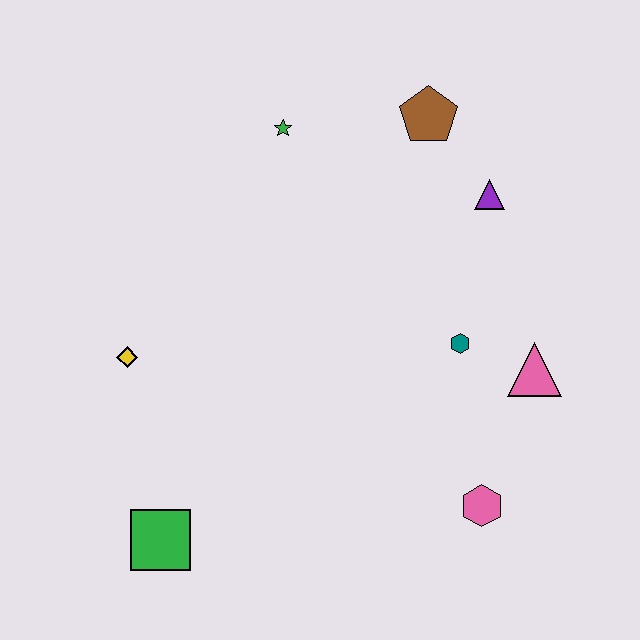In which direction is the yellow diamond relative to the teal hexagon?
The yellow diamond is to the left of the teal hexagon.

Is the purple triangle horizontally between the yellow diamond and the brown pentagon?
No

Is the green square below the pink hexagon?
Yes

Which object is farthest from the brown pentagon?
The green square is farthest from the brown pentagon.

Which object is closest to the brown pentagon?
The purple triangle is closest to the brown pentagon.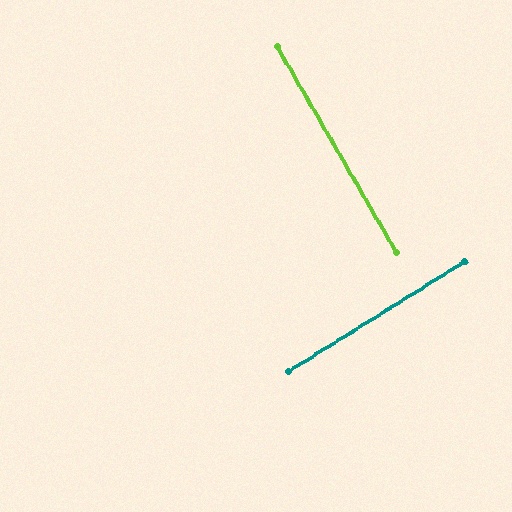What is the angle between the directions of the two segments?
Approximately 88 degrees.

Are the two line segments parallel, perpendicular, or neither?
Perpendicular — they meet at approximately 88°.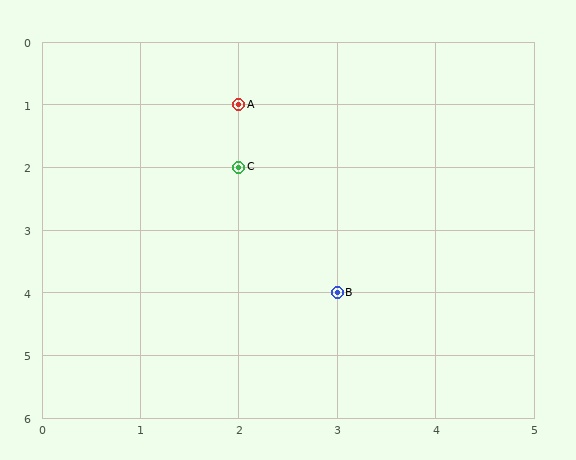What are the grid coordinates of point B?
Point B is at grid coordinates (3, 4).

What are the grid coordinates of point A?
Point A is at grid coordinates (2, 1).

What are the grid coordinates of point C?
Point C is at grid coordinates (2, 2).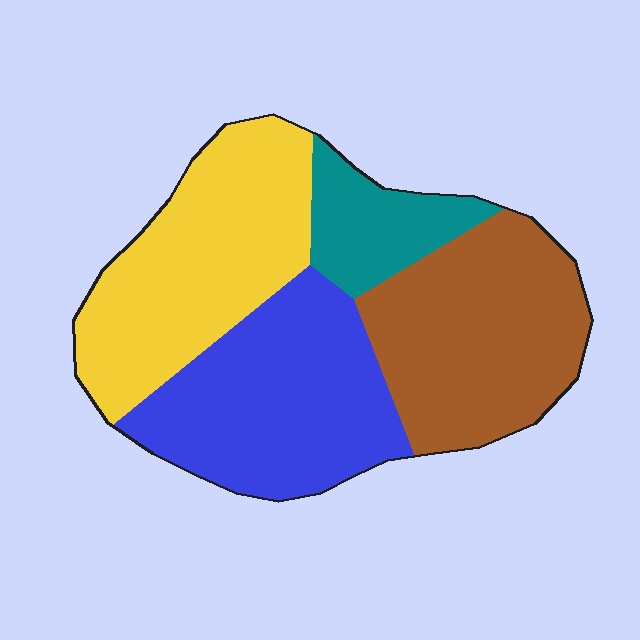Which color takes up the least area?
Teal, at roughly 10%.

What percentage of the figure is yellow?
Yellow covers 30% of the figure.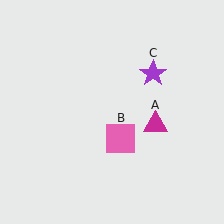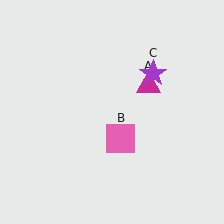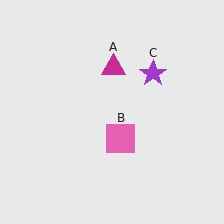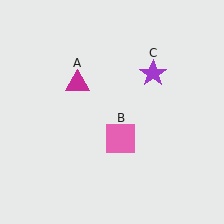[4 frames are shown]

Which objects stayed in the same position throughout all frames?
Pink square (object B) and purple star (object C) remained stationary.